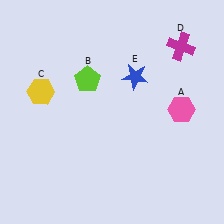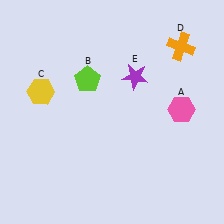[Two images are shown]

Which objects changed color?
D changed from magenta to orange. E changed from blue to purple.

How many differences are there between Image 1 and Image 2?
There are 2 differences between the two images.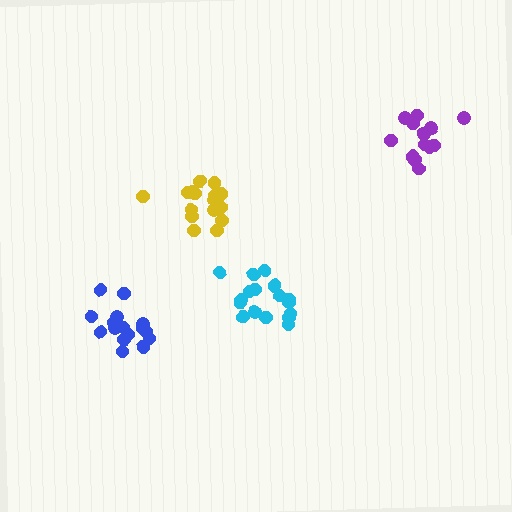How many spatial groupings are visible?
There are 4 spatial groupings.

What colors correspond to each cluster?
The clusters are colored: cyan, blue, yellow, purple.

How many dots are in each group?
Group 1: 17 dots, Group 2: 16 dots, Group 3: 17 dots, Group 4: 13 dots (63 total).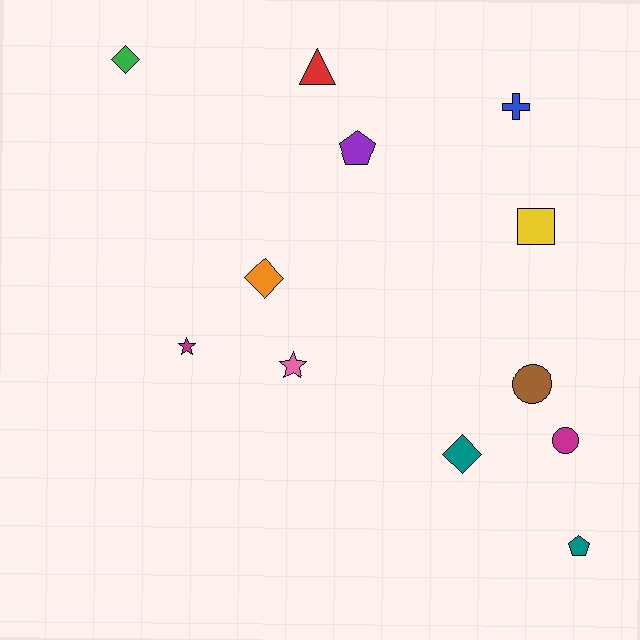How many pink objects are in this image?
There is 1 pink object.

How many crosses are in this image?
There is 1 cross.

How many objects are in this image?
There are 12 objects.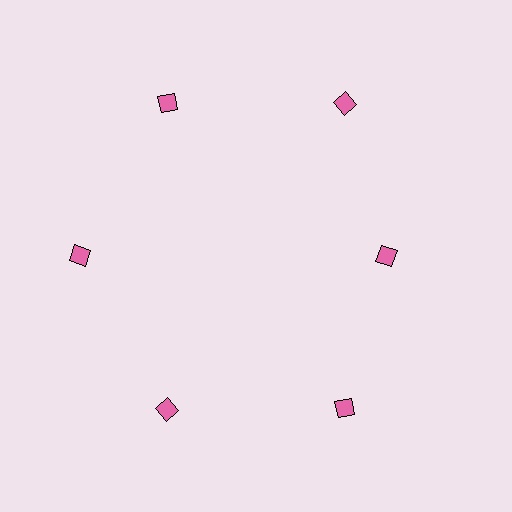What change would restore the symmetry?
The symmetry would be restored by moving it outward, back onto the ring so that all 6 diamonds sit at equal angles and equal distance from the center.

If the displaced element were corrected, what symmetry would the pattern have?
It would have 6-fold rotational symmetry — the pattern would map onto itself every 60 degrees.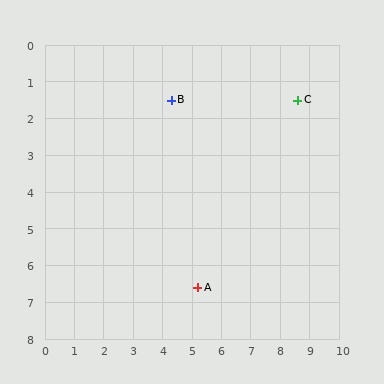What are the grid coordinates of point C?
Point C is at approximately (8.6, 1.5).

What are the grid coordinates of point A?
Point A is at approximately (5.2, 6.6).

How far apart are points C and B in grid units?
Points C and B are about 4.3 grid units apart.